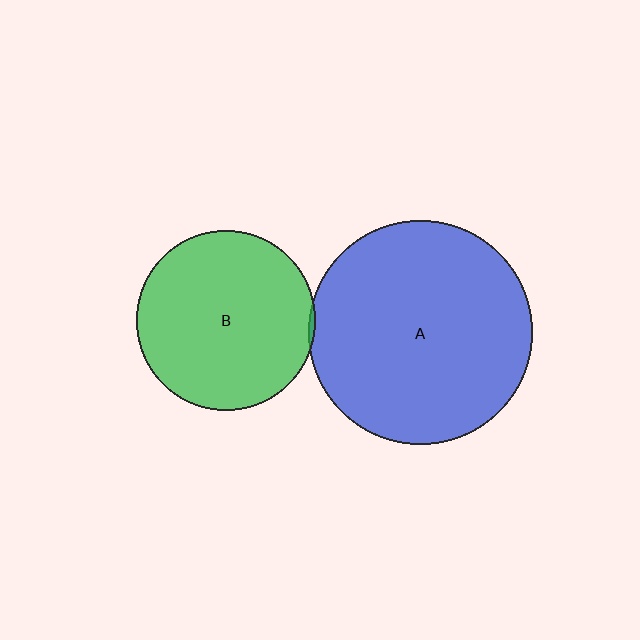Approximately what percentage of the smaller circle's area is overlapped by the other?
Approximately 5%.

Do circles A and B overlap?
Yes.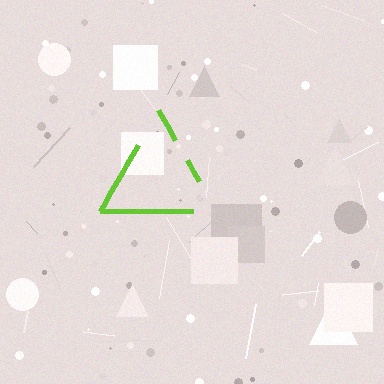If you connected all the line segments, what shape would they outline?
They would outline a triangle.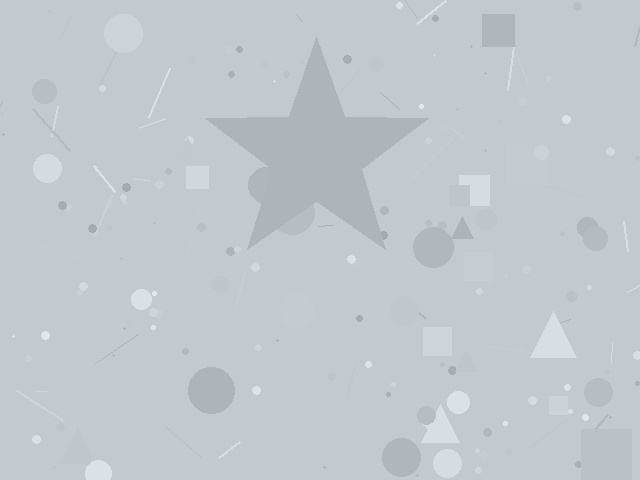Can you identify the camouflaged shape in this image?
The camouflaged shape is a star.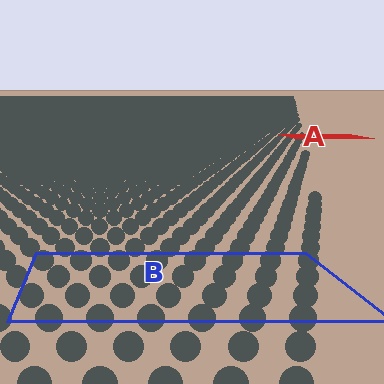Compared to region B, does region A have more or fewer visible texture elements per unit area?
Region A has more texture elements per unit area — they are packed more densely because it is farther away.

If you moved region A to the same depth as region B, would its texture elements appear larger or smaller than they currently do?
They would appear larger. At a closer depth, the same texture elements are projected at a bigger on-screen size.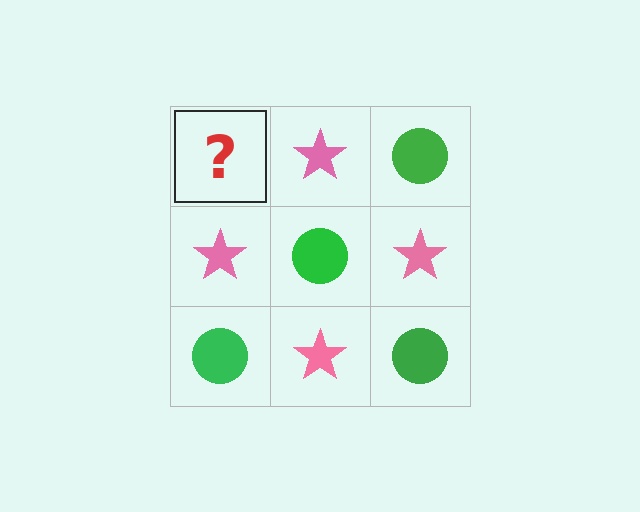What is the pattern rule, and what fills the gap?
The rule is that it alternates green circle and pink star in a checkerboard pattern. The gap should be filled with a green circle.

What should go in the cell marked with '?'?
The missing cell should contain a green circle.